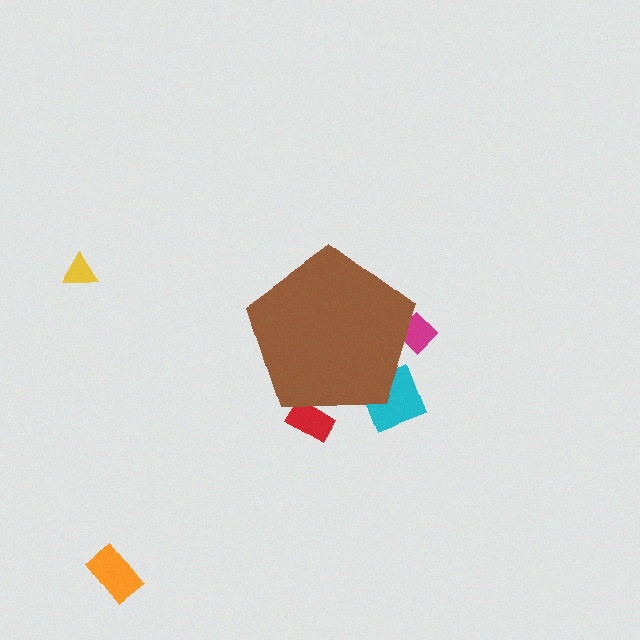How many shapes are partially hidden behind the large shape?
3 shapes are partially hidden.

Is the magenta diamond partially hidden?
Yes, the magenta diamond is partially hidden behind the brown pentagon.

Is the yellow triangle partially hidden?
No, the yellow triangle is fully visible.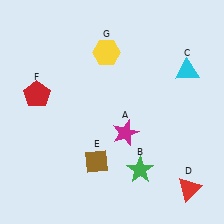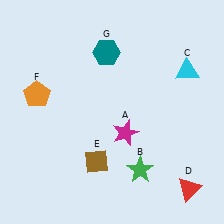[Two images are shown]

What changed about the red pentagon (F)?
In Image 1, F is red. In Image 2, it changed to orange.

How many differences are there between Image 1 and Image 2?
There are 2 differences between the two images.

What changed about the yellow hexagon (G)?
In Image 1, G is yellow. In Image 2, it changed to teal.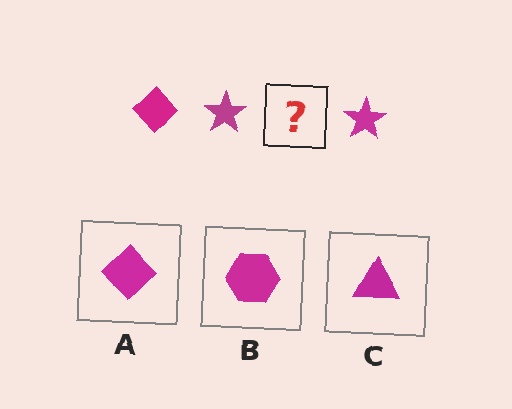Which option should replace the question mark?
Option A.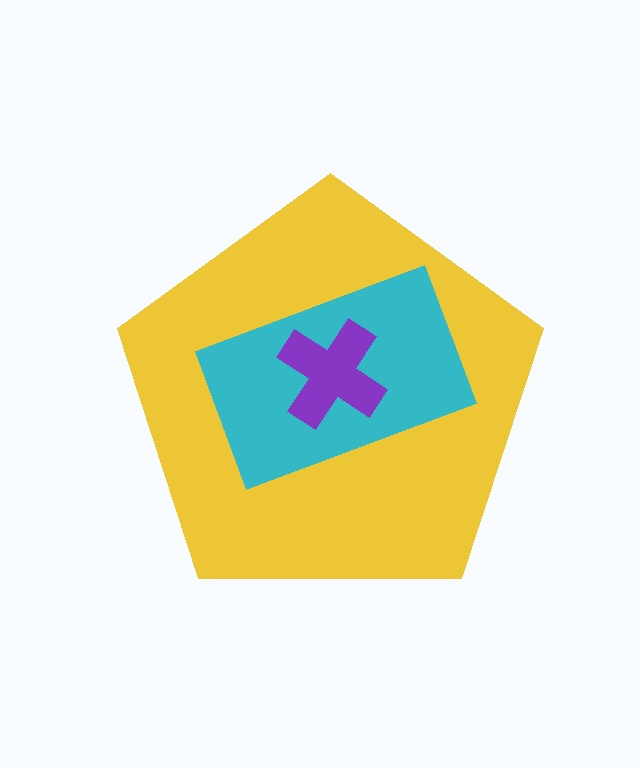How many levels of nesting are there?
3.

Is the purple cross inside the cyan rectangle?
Yes.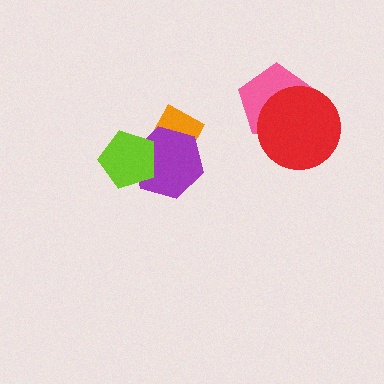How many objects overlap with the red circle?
1 object overlaps with the red circle.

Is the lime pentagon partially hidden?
No, no other shape covers it.